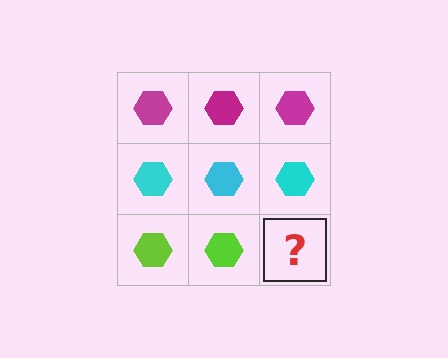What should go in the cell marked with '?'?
The missing cell should contain a lime hexagon.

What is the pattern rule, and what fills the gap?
The rule is that each row has a consistent color. The gap should be filled with a lime hexagon.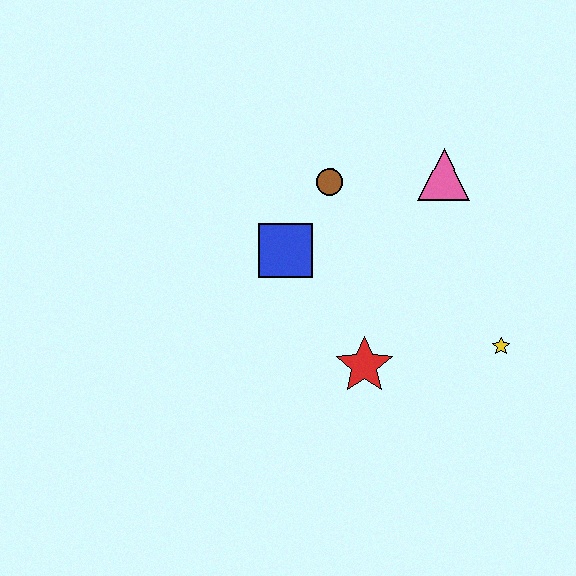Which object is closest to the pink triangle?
The brown circle is closest to the pink triangle.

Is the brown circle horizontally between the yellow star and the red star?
No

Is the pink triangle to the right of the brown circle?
Yes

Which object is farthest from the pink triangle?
The red star is farthest from the pink triangle.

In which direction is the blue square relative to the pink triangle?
The blue square is to the left of the pink triangle.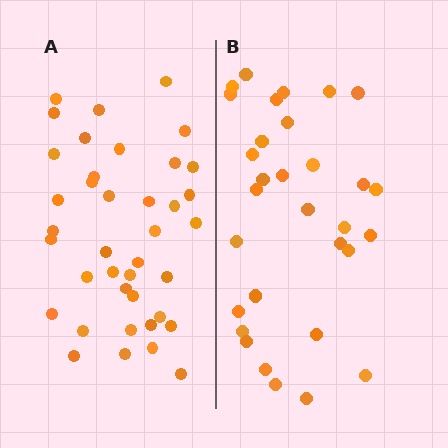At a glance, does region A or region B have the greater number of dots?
Region A (the left region) has more dots.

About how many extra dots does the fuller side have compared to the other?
Region A has roughly 8 or so more dots than region B.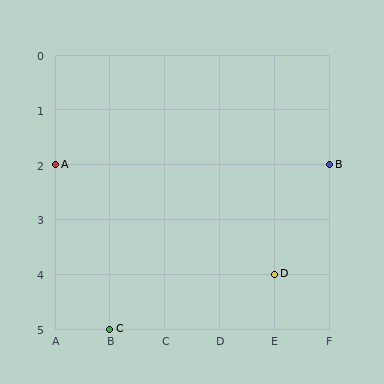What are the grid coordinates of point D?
Point D is at grid coordinates (E, 4).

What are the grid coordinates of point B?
Point B is at grid coordinates (F, 2).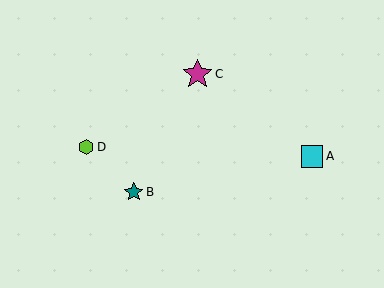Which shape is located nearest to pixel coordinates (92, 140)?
The lime hexagon (labeled D) at (86, 147) is nearest to that location.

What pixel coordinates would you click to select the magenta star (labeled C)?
Click at (197, 74) to select the magenta star C.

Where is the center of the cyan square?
The center of the cyan square is at (312, 156).